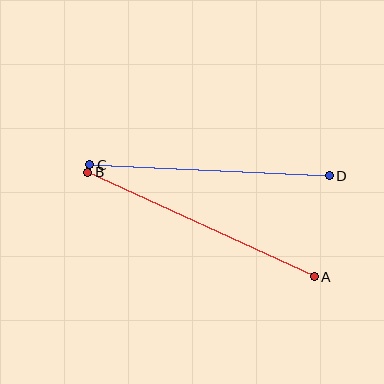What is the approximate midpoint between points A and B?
The midpoint is at approximately (201, 224) pixels.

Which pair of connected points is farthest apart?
Points A and B are farthest apart.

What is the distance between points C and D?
The distance is approximately 240 pixels.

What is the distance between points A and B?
The distance is approximately 249 pixels.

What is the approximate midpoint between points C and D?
The midpoint is at approximately (209, 170) pixels.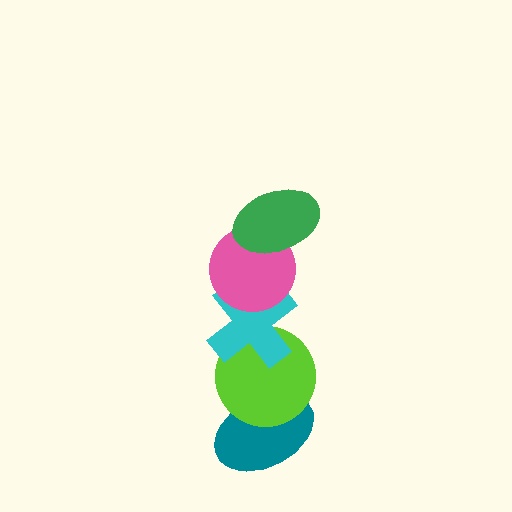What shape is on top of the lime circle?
The cyan cross is on top of the lime circle.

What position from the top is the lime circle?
The lime circle is 4th from the top.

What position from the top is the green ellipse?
The green ellipse is 1st from the top.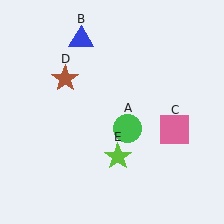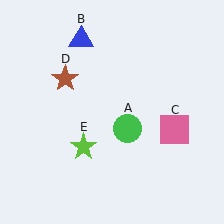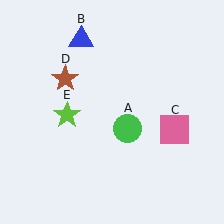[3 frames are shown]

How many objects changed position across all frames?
1 object changed position: lime star (object E).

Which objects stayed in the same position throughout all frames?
Green circle (object A) and blue triangle (object B) and pink square (object C) and brown star (object D) remained stationary.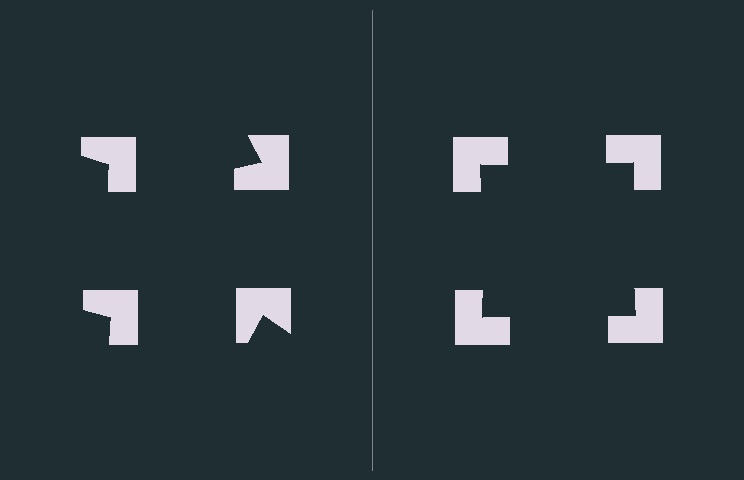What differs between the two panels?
The notched squares are positioned identically on both sides; only the wedge orientations differ. On the right they align to a square; on the left they are misaligned.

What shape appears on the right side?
An illusory square.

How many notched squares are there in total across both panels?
8 — 4 on each side.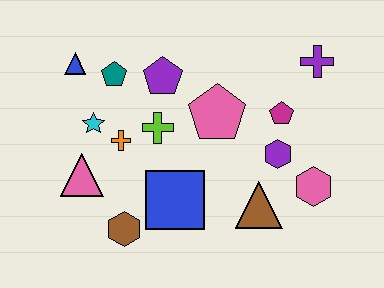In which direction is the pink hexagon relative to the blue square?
The pink hexagon is to the right of the blue square.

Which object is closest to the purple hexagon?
The magenta pentagon is closest to the purple hexagon.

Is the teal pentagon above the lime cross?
Yes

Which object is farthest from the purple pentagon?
The pink hexagon is farthest from the purple pentagon.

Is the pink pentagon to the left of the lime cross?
No